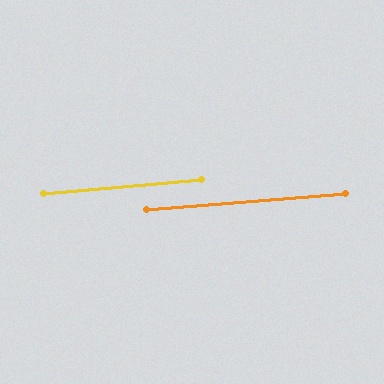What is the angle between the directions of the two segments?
Approximately 1 degree.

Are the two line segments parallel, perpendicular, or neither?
Parallel — their directions differ by only 0.6°.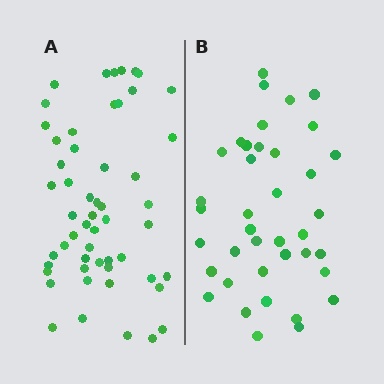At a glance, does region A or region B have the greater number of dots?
Region A (the left region) has more dots.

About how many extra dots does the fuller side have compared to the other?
Region A has approximately 15 more dots than region B.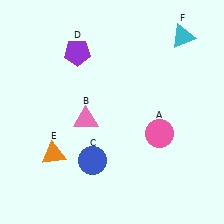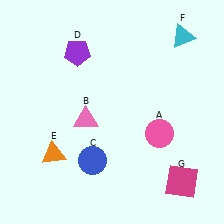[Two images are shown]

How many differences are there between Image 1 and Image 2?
There is 1 difference between the two images.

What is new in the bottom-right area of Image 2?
A magenta square (G) was added in the bottom-right area of Image 2.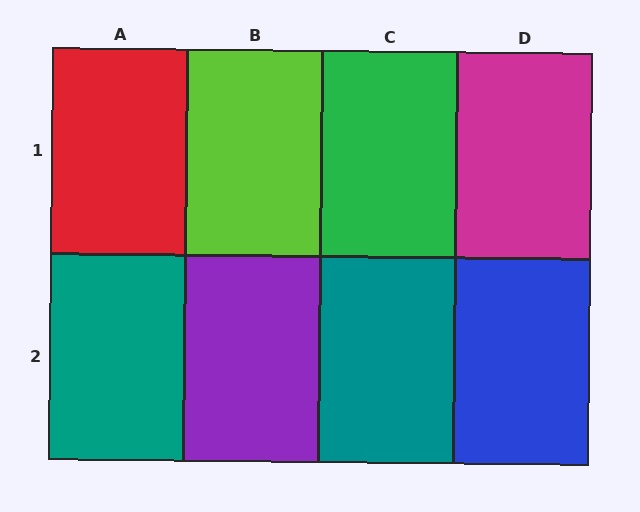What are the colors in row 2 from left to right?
Teal, purple, teal, blue.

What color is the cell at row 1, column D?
Magenta.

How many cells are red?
1 cell is red.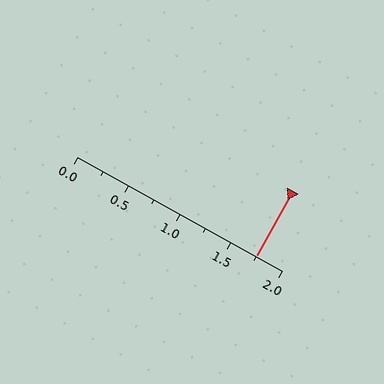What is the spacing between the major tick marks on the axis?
The major ticks are spaced 0.5 apart.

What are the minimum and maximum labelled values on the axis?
The axis runs from 0.0 to 2.0.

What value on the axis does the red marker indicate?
The marker indicates approximately 1.75.